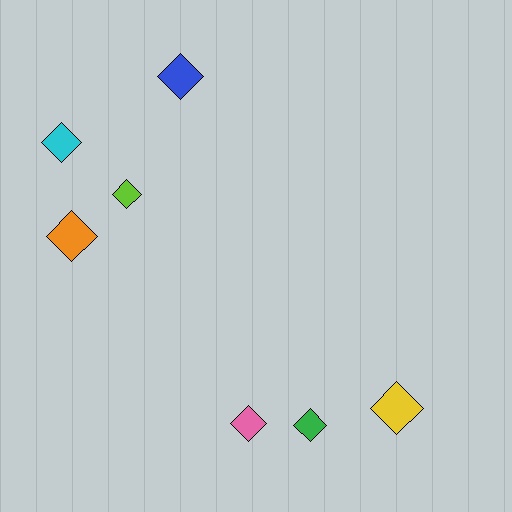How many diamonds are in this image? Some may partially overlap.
There are 7 diamonds.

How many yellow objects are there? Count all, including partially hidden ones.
There is 1 yellow object.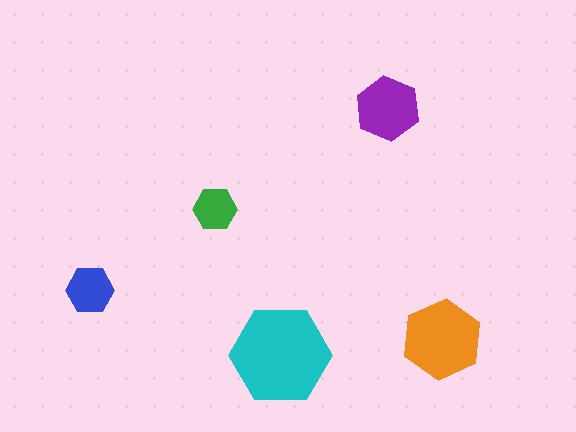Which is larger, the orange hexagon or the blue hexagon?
The orange one.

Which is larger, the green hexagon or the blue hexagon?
The blue one.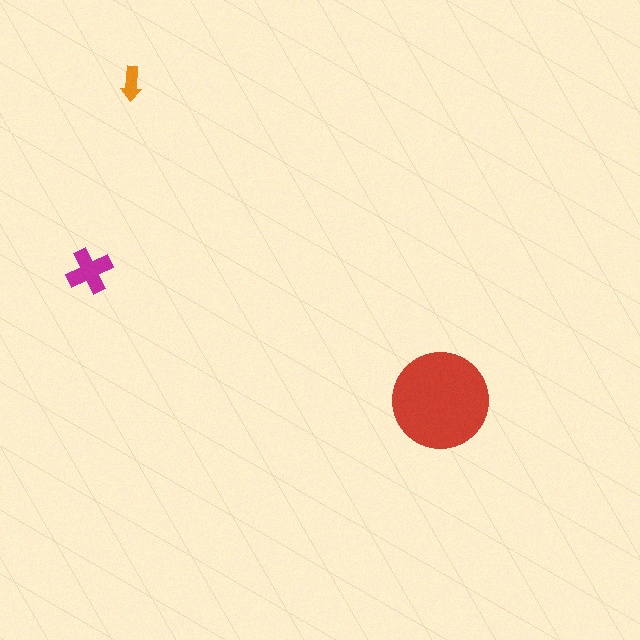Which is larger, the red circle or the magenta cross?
The red circle.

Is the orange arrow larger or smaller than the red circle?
Smaller.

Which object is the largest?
The red circle.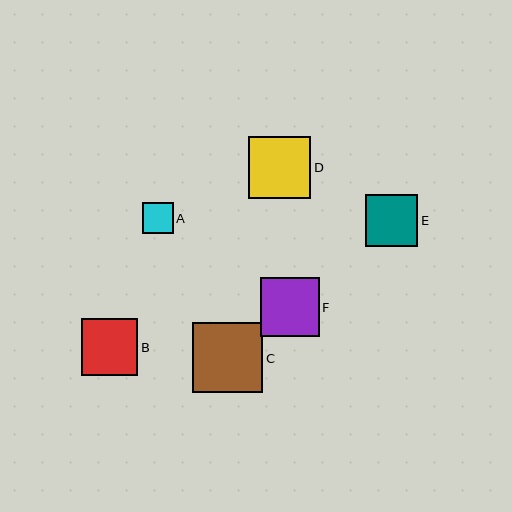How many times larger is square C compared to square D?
Square C is approximately 1.1 times the size of square D.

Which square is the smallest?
Square A is the smallest with a size of approximately 31 pixels.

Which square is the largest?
Square C is the largest with a size of approximately 70 pixels.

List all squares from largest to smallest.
From largest to smallest: C, D, F, B, E, A.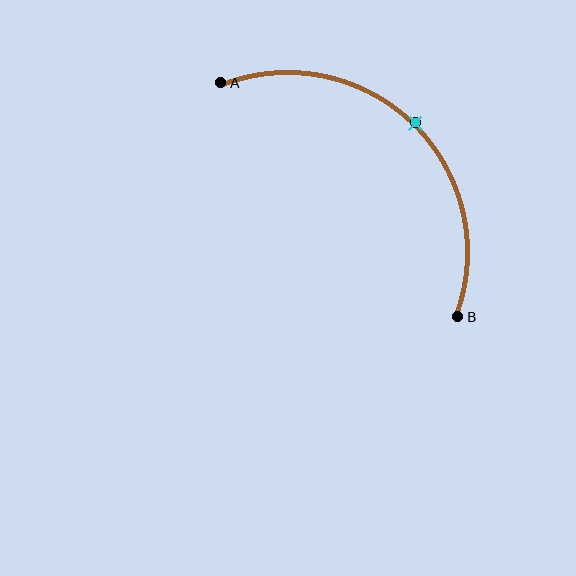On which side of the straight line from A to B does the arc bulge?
The arc bulges above and to the right of the straight line connecting A and B.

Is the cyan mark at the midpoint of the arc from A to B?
Yes. The cyan mark lies on the arc at equal arc-length from both A and B — it is the arc midpoint.